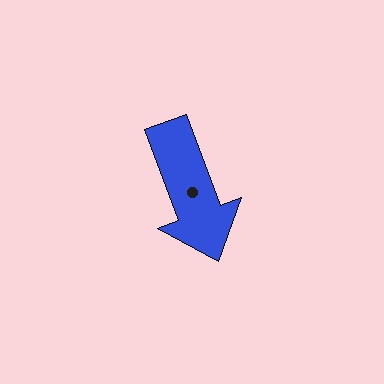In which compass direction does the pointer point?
South.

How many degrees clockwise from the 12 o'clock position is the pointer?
Approximately 160 degrees.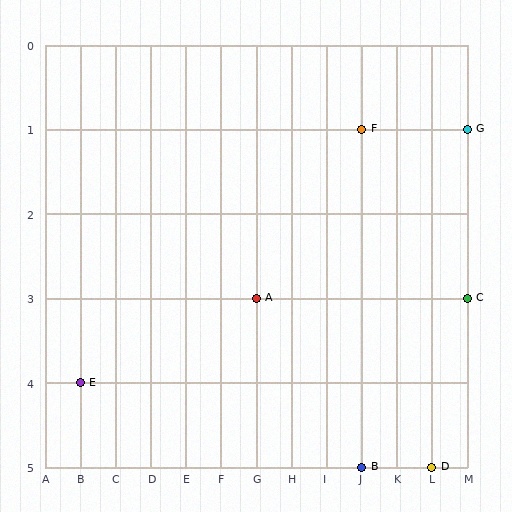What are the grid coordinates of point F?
Point F is at grid coordinates (J, 1).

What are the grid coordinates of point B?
Point B is at grid coordinates (J, 5).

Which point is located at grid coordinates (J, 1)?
Point F is at (J, 1).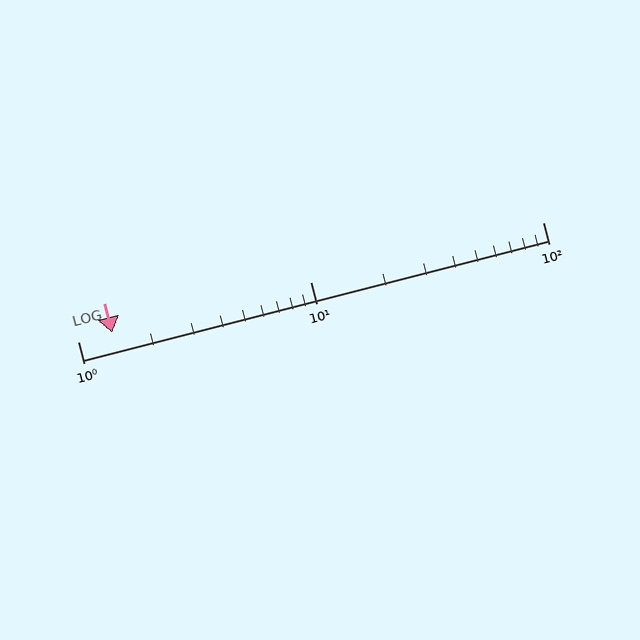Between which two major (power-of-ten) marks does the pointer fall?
The pointer is between 1 and 10.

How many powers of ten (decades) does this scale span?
The scale spans 2 decades, from 1 to 100.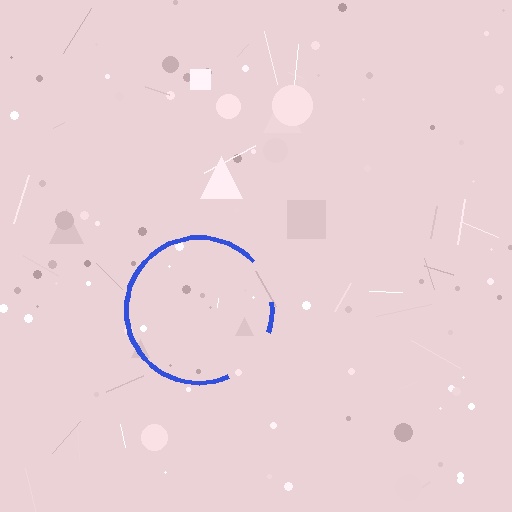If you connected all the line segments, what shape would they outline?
They would outline a circle.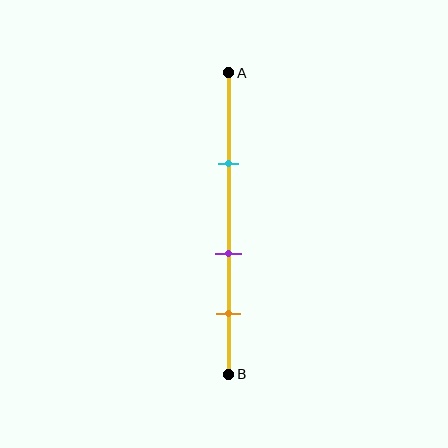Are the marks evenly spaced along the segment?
Yes, the marks are approximately evenly spaced.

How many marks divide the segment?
There are 3 marks dividing the segment.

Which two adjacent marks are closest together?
The purple and orange marks are the closest adjacent pair.